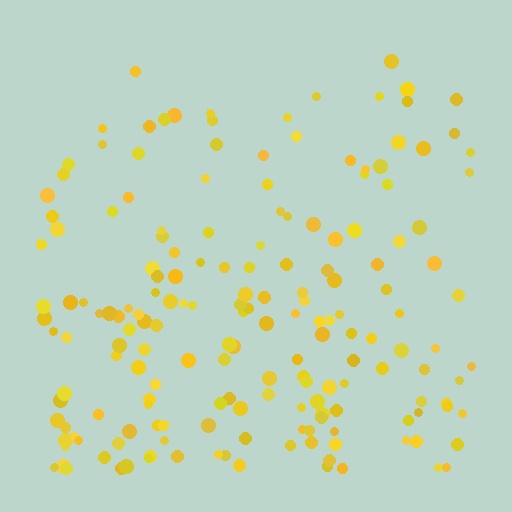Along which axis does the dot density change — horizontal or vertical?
Vertical.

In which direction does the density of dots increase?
From top to bottom, with the bottom side densest.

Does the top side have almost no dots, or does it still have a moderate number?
Still a moderate number, just noticeably fewer than the bottom.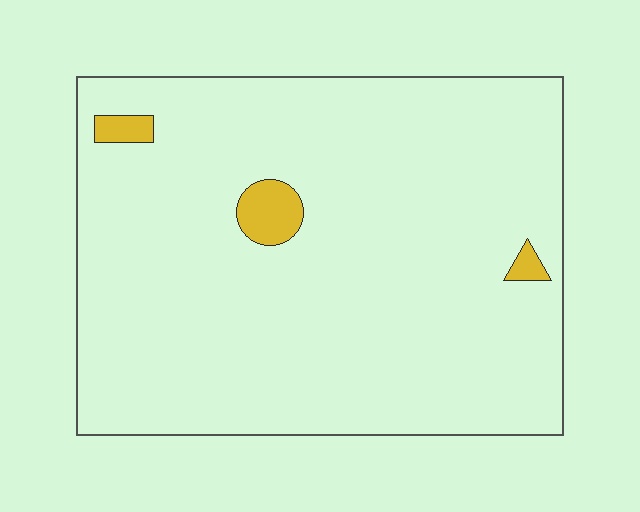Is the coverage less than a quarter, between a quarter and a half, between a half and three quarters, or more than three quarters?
Less than a quarter.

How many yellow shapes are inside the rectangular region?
3.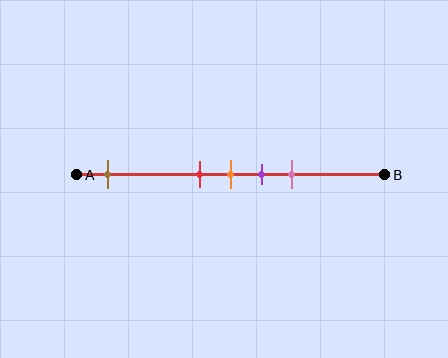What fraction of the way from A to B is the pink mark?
The pink mark is approximately 70% (0.7) of the way from A to B.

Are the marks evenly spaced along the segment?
No, the marks are not evenly spaced.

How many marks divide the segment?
There are 5 marks dividing the segment.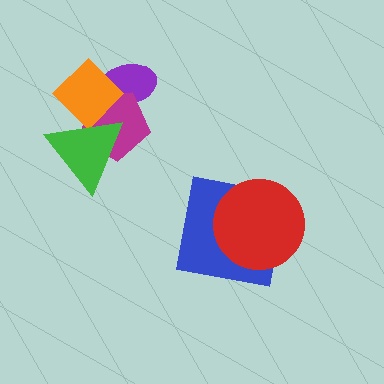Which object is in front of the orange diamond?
The green triangle is in front of the orange diamond.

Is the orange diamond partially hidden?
Yes, it is partially covered by another shape.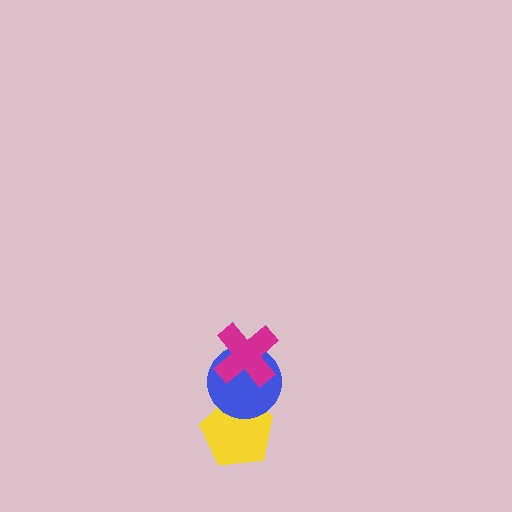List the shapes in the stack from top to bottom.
From top to bottom: the magenta cross, the blue circle, the yellow pentagon.